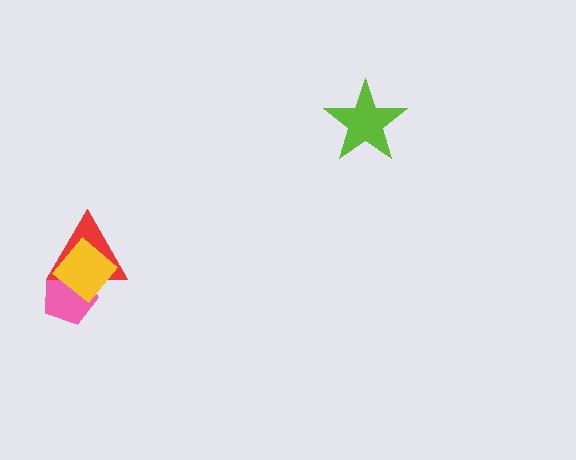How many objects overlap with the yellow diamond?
2 objects overlap with the yellow diamond.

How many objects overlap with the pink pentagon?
2 objects overlap with the pink pentagon.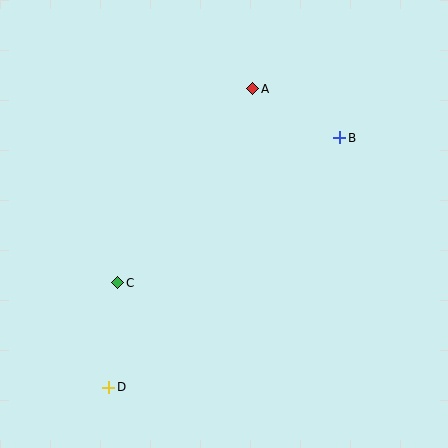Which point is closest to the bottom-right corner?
Point B is closest to the bottom-right corner.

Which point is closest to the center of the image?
Point C at (118, 283) is closest to the center.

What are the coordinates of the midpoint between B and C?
The midpoint between B and C is at (229, 210).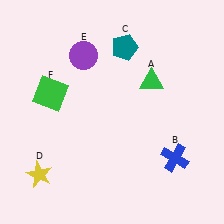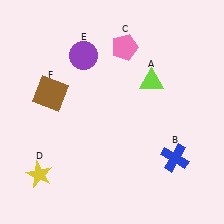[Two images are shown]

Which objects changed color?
A changed from green to lime. C changed from teal to pink. F changed from green to brown.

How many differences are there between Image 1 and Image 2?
There are 3 differences between the two images.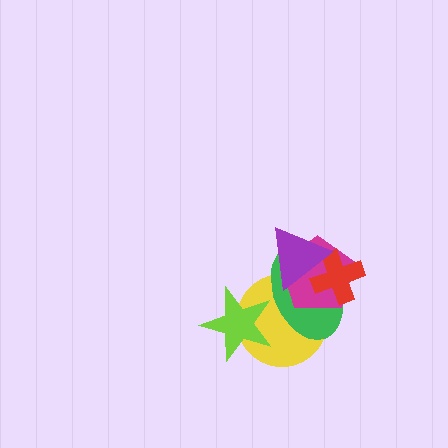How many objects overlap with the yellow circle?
4 objects overlap with the yellow circle.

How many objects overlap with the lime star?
2 objects overlap with the lime star.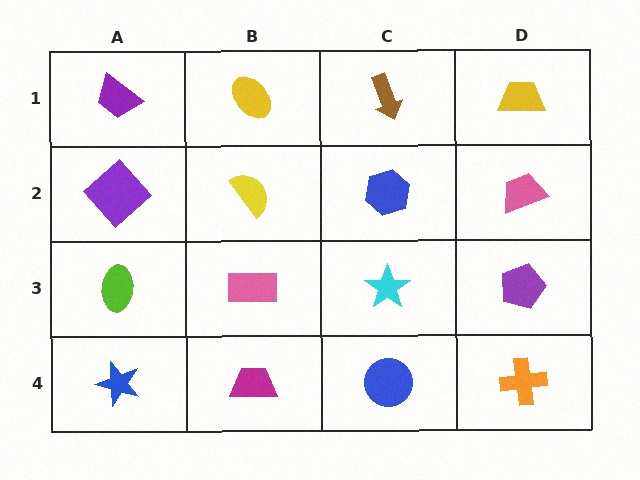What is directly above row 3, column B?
A yellow semicircle.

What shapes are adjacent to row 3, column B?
A yellow semicircle (row 2, column B), a magenta trapezoid (row 4, column B), a lime ellipse (row 3, column A), a cyan star (row 3, column C).